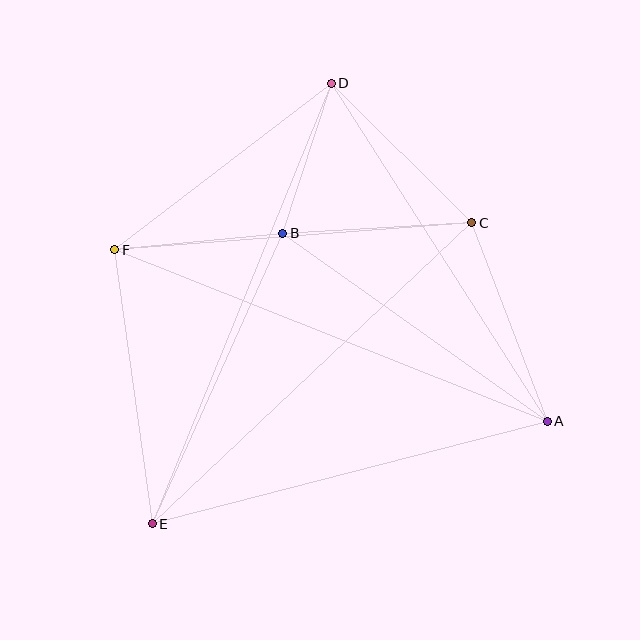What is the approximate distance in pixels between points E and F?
The distance between E and F is approximately 277 pixels.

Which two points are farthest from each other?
Points D and E are farthest from each other.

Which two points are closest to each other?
Points B and D are closest to each other.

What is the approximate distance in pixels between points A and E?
The distance between A and E is approximately 408 pixels.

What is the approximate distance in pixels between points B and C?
The distance between B and C is approximately 189 pixels.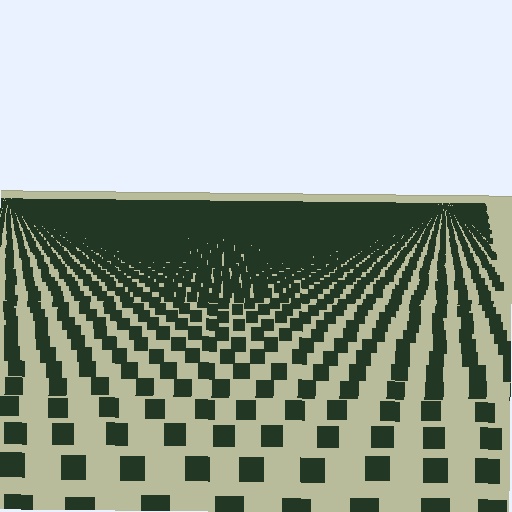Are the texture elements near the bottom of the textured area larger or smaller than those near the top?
Larger. Near the bottom, elements are closer to the viewer and appear at a bigger on-screen size.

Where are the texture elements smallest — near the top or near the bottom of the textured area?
Near the top.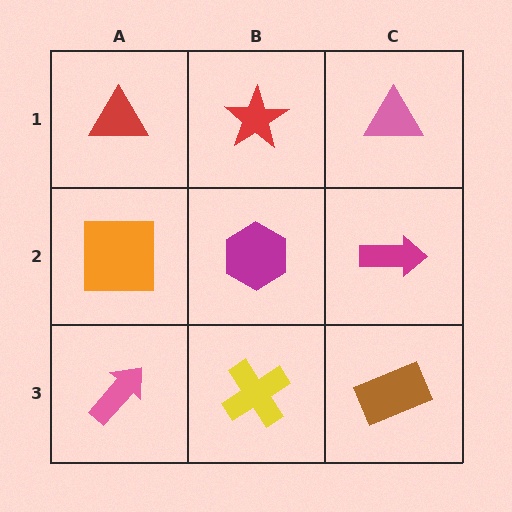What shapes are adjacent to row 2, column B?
A red star (row 1, column B), a yellow cross (row 3, column B), an orange square (row 2, column A), a magenta arrow (row 2, column C).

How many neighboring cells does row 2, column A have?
3.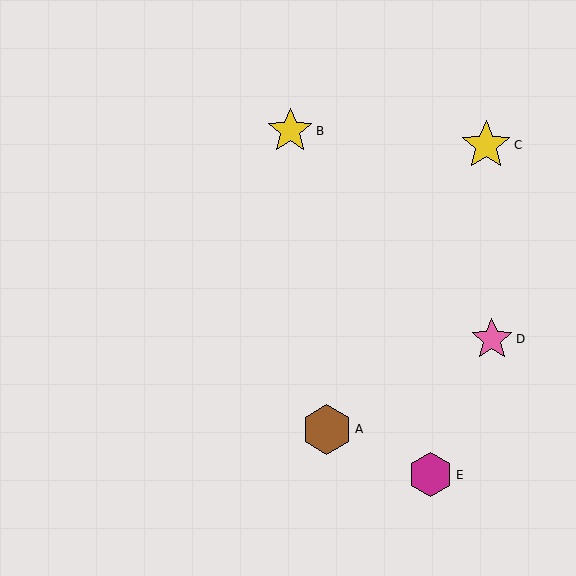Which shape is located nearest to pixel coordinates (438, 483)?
The magenta hexagon (labeled E) at (431, 475) is nearest to that location.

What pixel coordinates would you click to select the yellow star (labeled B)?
Click at (290, 131) to select the yellow star B.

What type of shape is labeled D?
Shape D is a pink star.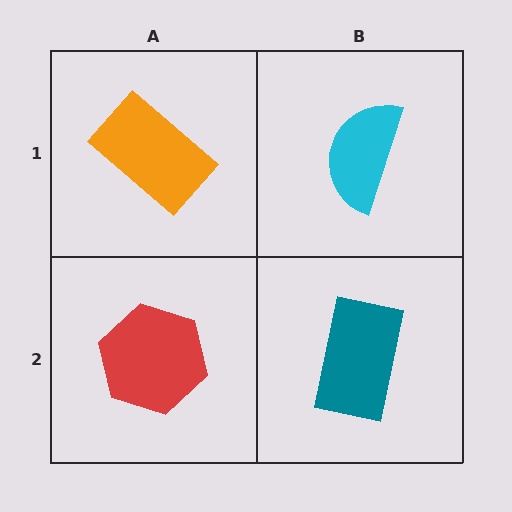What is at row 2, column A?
A red hexagon.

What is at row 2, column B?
A teal rectangle.